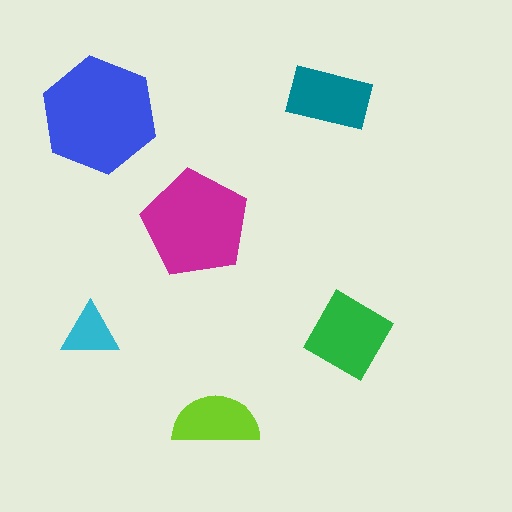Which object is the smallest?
The cyan triangle.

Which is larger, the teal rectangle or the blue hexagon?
The blue hexagon.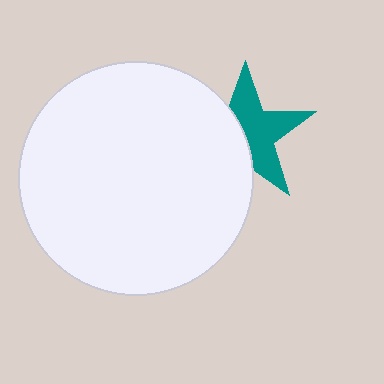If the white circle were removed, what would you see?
You would see the complete teal star.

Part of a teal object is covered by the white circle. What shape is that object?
It is a star.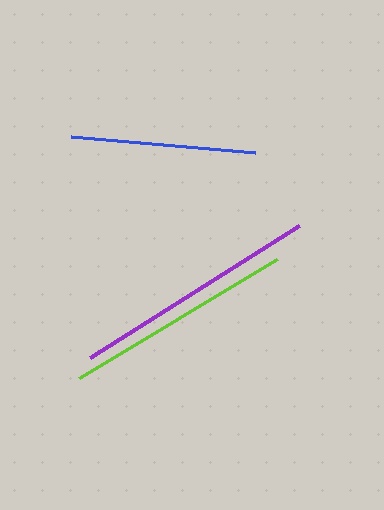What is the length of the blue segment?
The blue segment is approximately 184 pixels long.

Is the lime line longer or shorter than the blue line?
The lime line is longer than the blue line.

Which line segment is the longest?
The purple line is the longest at approximately 247 pixels.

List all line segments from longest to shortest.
From longest to shortest: purple, lime, blue.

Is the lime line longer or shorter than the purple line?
The purple line is longer than the lime line.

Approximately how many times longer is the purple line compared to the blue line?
The purple line is approximately 1.3 times the length of the blue line.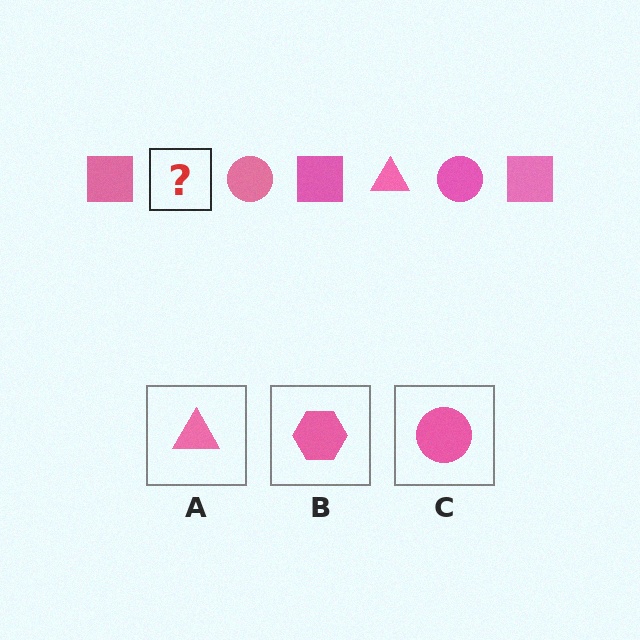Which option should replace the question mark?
Option A.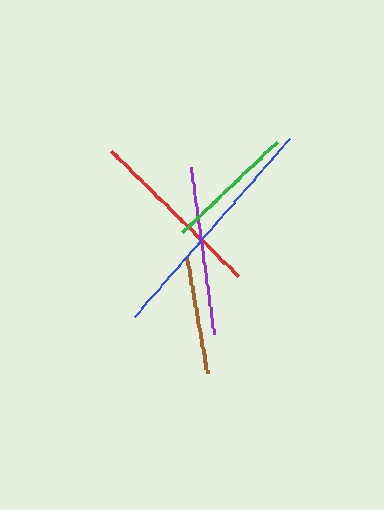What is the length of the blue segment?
The blue segment is approximately 236 pixels long.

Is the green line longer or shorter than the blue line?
The blue line is longer than the green line.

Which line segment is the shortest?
The brown line is the shortest at approximately 117 pixels.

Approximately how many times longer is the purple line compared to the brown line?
The purple line is approximately 1.4 times the length of the brown line.